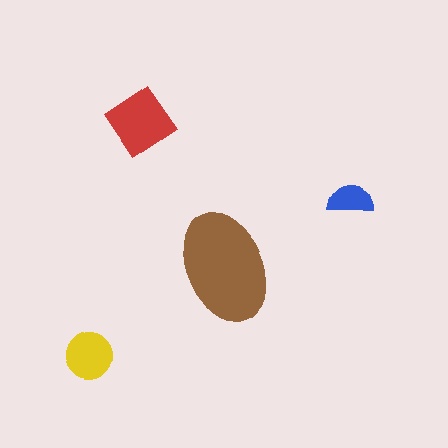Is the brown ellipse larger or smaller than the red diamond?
Larger.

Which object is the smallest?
The blue semicircle.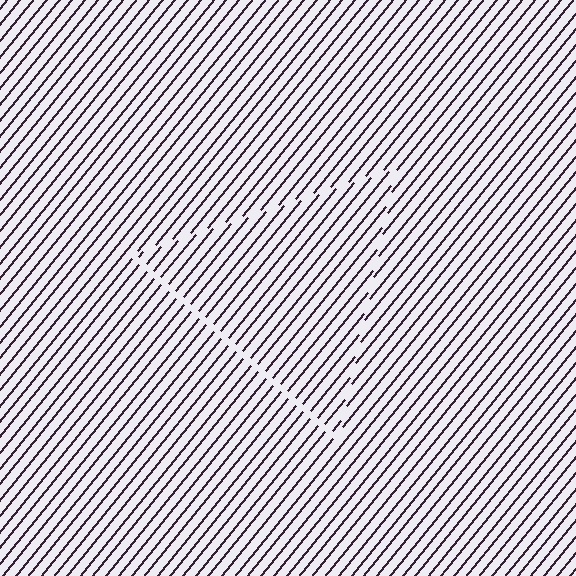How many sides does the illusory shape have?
3 sides — the line-ends trace a triangle.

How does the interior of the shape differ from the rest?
The interior of the shape contains the same grating, shifted by half a period — the contour is defined by the phase discontinuity where line-ends from the inner and outer gratings abut.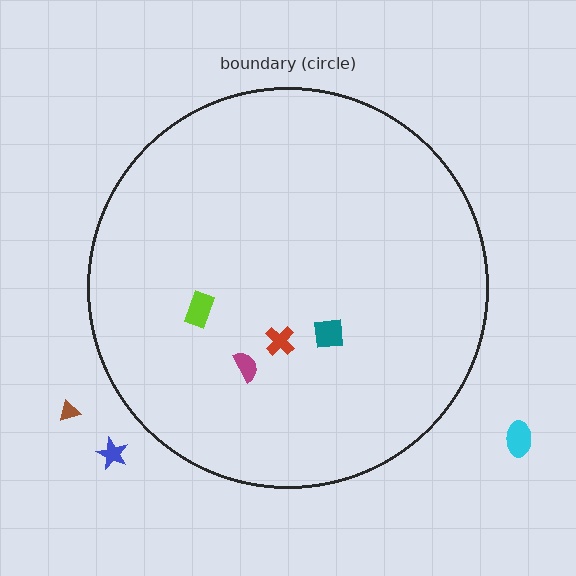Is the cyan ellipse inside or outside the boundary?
Outside.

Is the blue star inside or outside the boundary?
Outside.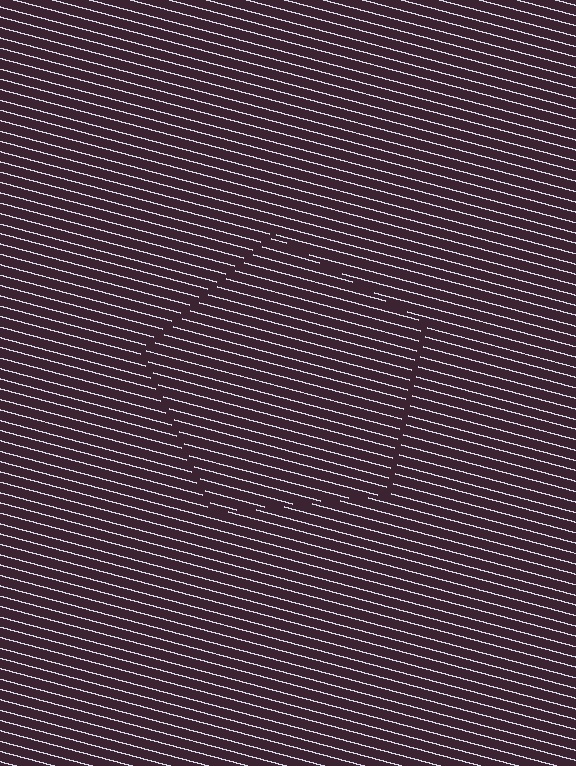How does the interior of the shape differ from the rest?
The interior of the shape contains the same grating, shifted by half a period — the contour is defined by the phase discontinuity where line-ends from the inner and outer gratings abut.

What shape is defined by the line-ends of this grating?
An illusory pentagon. The interior of the shape contains the same grating, shifted by half a period — the contour is defined by the phase discontinuity where line-ends from the inner and outer gratings abut.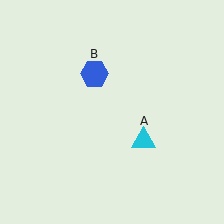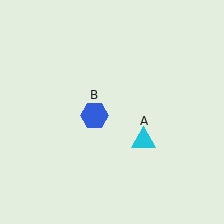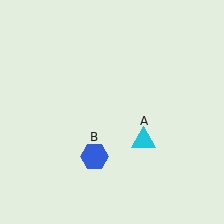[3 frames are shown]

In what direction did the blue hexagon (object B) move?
The blue hexagon (object B) moved down.